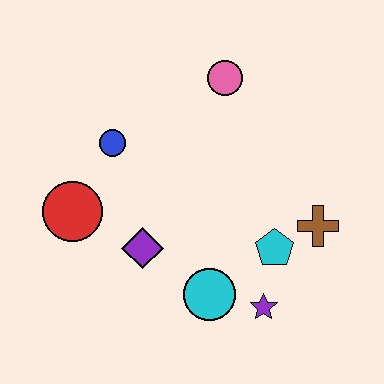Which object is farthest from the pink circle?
The purple star is farthest from the pink circle.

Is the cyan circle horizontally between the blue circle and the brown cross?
Yes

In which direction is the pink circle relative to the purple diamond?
The pink circle is above the purple diamond.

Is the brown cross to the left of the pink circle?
No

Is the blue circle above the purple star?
Yes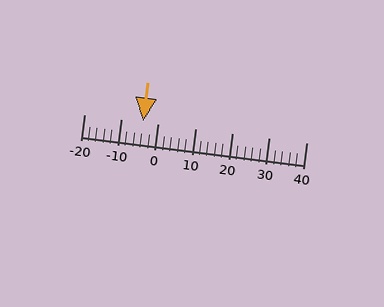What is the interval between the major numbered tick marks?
The major tick marks are spaced 10 units apart.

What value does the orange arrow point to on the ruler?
The orange arrow points to approximately -4.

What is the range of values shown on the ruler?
The ruler shows values from -20 to 40.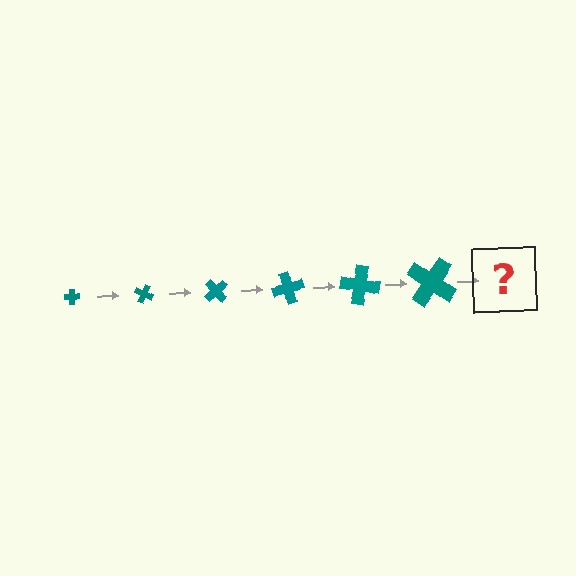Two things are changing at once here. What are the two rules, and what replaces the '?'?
The two rules are that the cross grows larger each step and it rotates 25 degrees each step. The '?' should be a cross, larger than the previous one and rotated 150 degrees from the start.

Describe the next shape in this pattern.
It should be a cross, larger than the previous one and rotated 150 degrees from the start.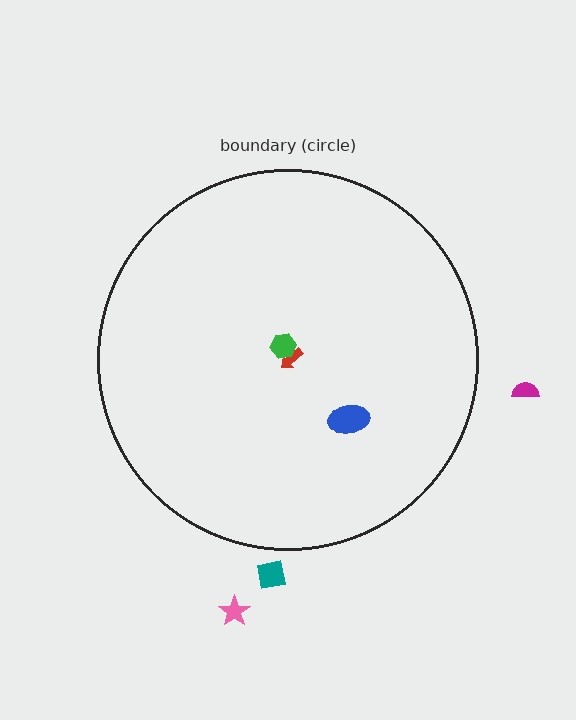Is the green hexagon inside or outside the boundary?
Inside.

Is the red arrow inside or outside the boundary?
Inside.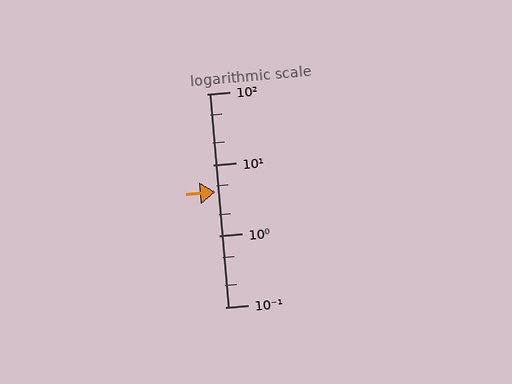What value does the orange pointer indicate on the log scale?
The pointer indicates approximately 4.2.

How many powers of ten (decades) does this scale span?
The scale spans 3 decades, from 0.1 to 100.